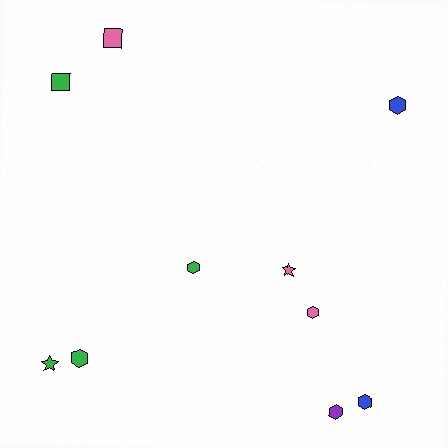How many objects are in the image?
There are 10 objects.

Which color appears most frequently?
Green, with 4 objects.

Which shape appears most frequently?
Hexagon, with 6 objects.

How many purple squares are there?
There are no purple squares.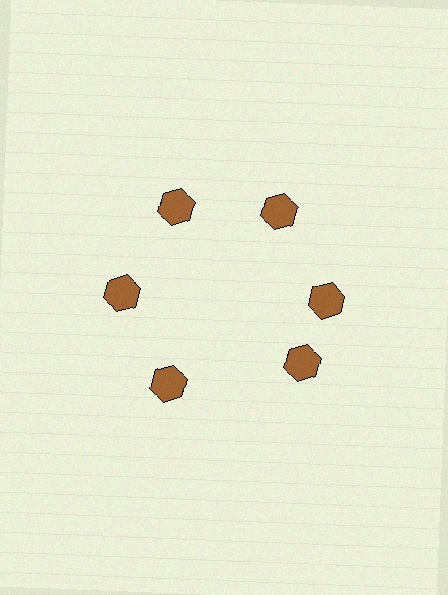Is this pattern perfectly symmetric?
No. The 6 brown hexagons are arranged in a ring, but one element near the 5 o'clock position is rotated out of alignment along the ring, breaking the 6-fold rotational symmetry.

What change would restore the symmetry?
The symmetry would be restored by rotating it back into even spacing with its neighbors so that all 6 hexagons sit at equal angles and equal distance from the center.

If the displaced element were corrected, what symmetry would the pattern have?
It would have 6-fold rotational symmetry — the pattern would map onto itself every 60 degrees.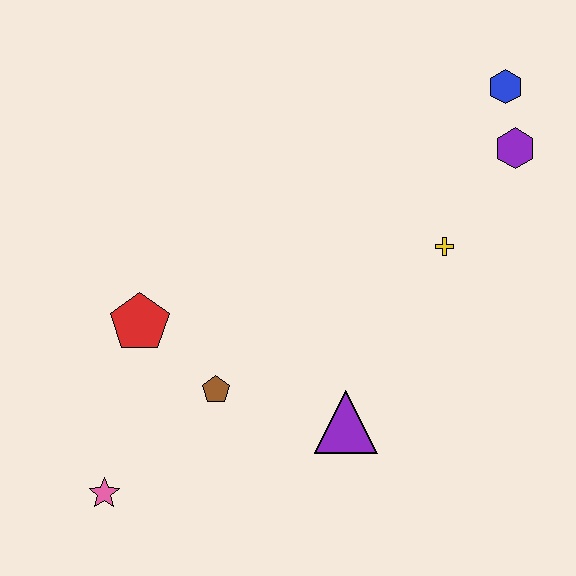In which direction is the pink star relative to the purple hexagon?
The pink star is to the left of the purple hexagon.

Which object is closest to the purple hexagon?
The blue hexagon is closest to the purple hexagon.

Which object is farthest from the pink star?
The blue hexagon is farthest from the pink star.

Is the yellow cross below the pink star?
No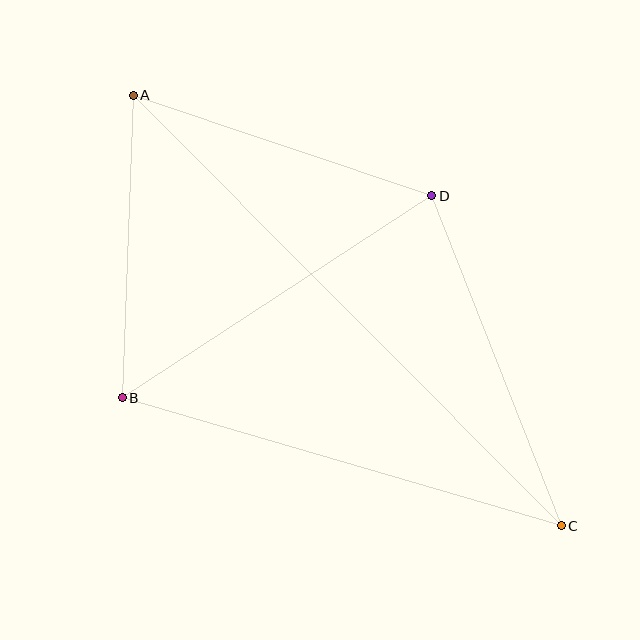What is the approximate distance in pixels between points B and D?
The distance between B and D is approximately 369 pixels.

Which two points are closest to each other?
Points A and B are closest to each other.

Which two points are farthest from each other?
Points A and C are farthest from each other.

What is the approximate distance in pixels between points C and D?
The distance between C and D is approximately 354 pixels.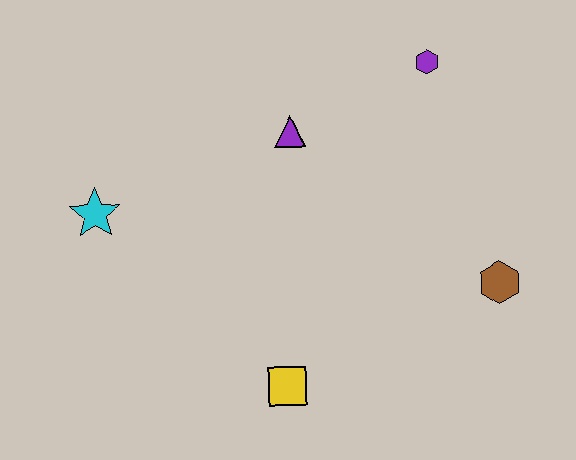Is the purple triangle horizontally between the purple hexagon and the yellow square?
Yes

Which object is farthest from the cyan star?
The brown hexagon is farthest from the cyan star.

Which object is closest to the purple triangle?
The purple hexagon is closest to the purple triangle.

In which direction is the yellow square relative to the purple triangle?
The yellow square is below the purple triangle.